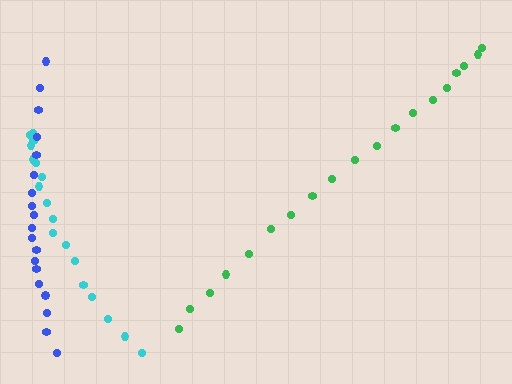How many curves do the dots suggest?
There are 3 distinct paths.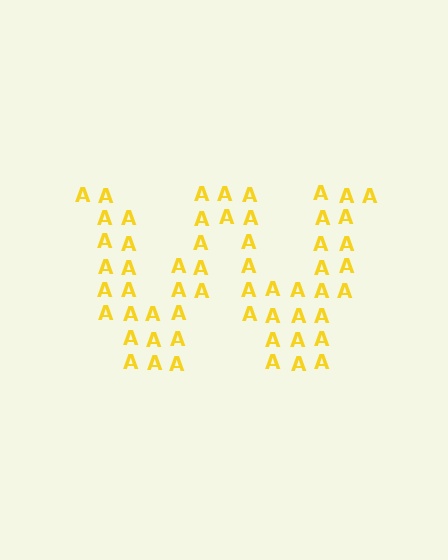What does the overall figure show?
The overall figure shows the letter W.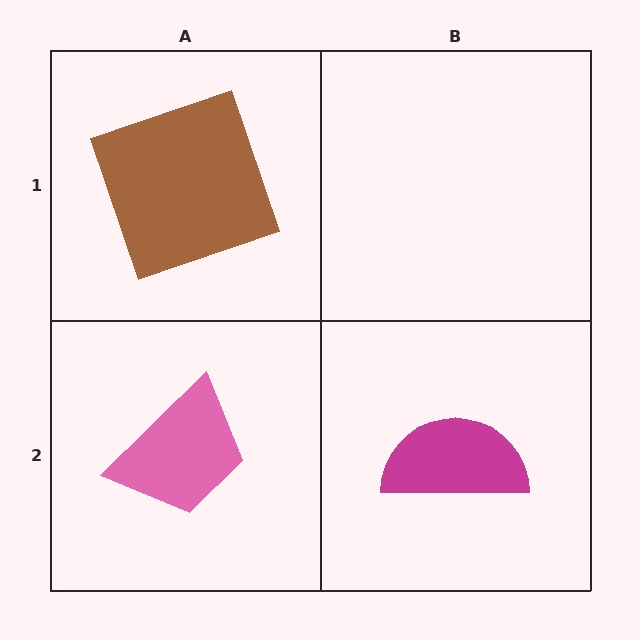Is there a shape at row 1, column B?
No, that cell is empty.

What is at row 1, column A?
A brown square.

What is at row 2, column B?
A magenta semicircle.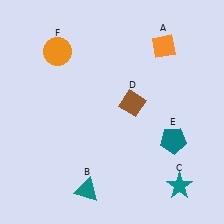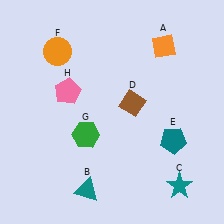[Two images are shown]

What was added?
A green hexagon (G), a pink pentagon (H) were added in Image 2.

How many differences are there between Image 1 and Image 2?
There are 2 differences between the two images.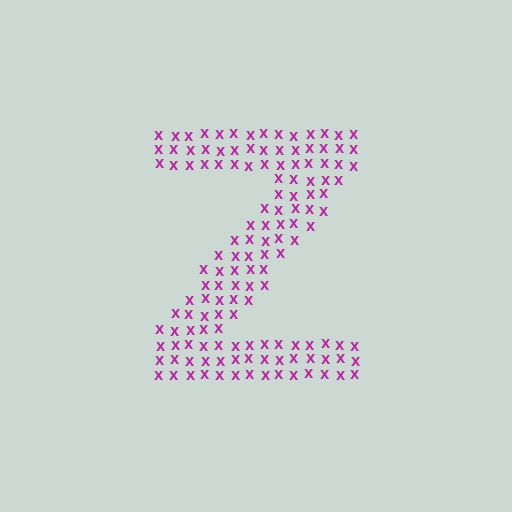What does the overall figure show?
The overall figure shows the letter Z.